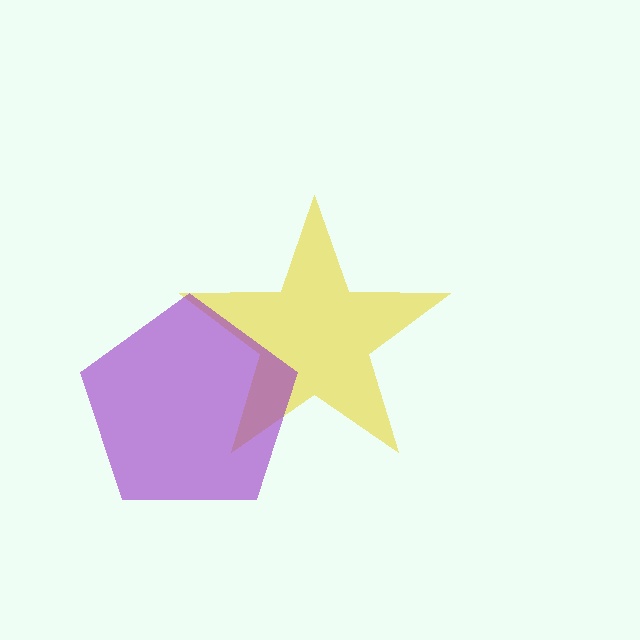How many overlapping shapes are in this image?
There are 2 overlapping shapes in the image.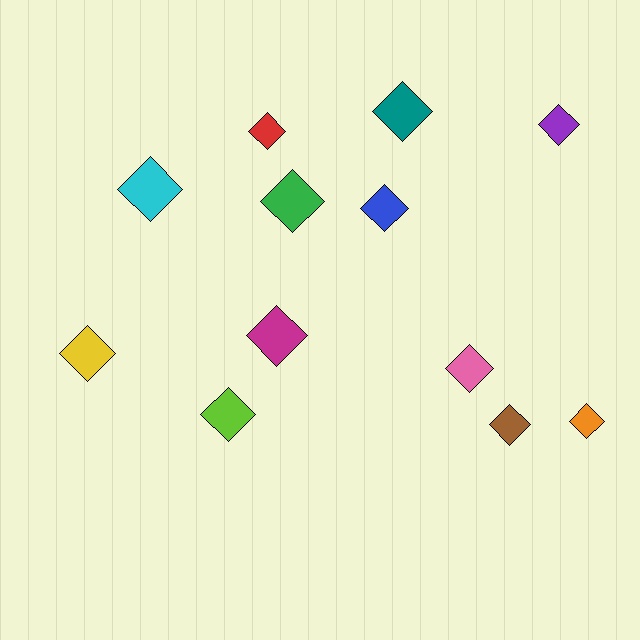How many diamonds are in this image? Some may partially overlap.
There are 12 diamonds.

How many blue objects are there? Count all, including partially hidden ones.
There is 1 blue object.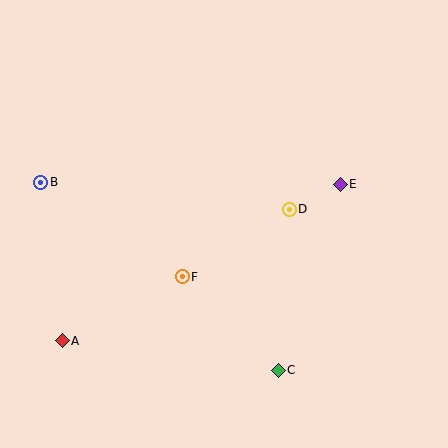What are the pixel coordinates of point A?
Point A is at (62, 341).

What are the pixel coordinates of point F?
Point F is at (182, 277).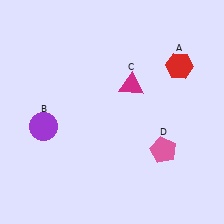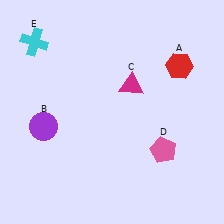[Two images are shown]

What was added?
A cyan cross (E) was added in Image 2.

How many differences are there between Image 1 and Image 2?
There is 1 difference between the two images.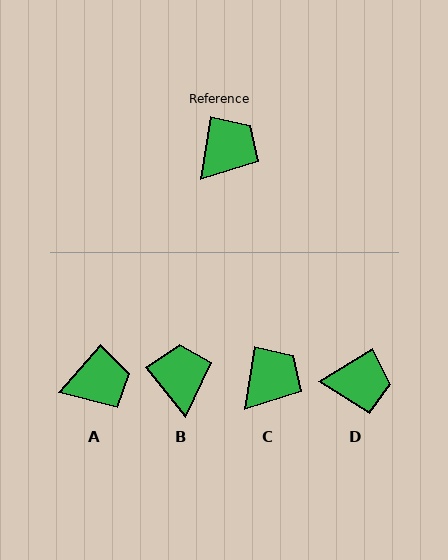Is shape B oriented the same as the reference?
No, it is off by about 48 degrees.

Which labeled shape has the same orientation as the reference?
C.